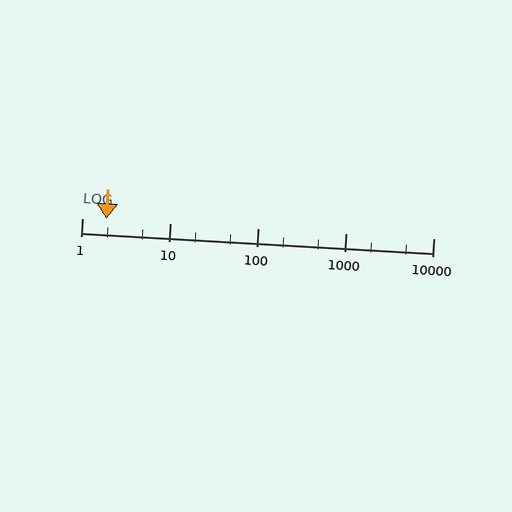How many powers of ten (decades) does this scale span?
The scale spans 4 decades, from 1 to 10000.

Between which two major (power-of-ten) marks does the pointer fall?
The pointer is between 1 and 10.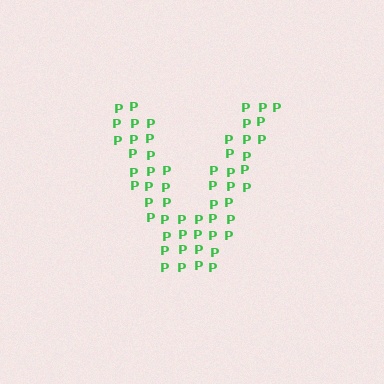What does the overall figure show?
The overall figure shows the letter V.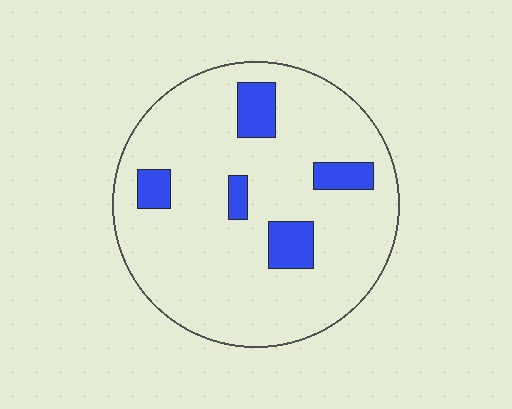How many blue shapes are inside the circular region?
5.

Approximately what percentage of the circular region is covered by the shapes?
Approximately 15%.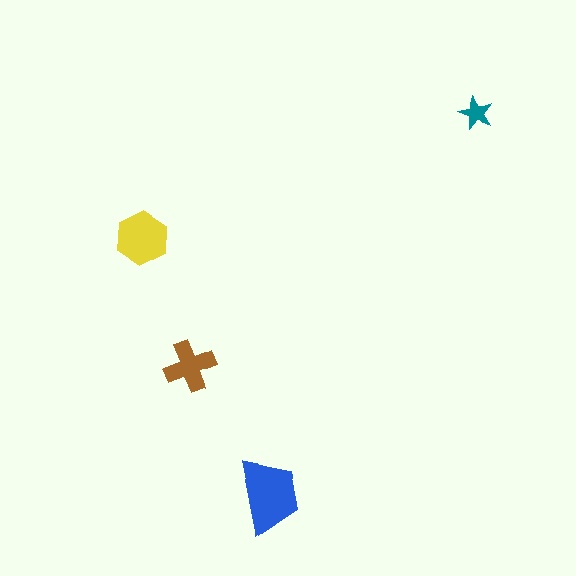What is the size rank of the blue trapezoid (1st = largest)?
1st.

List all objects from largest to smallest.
The blue trapezoid, the yellow hexagon, the brown cross, the teal star.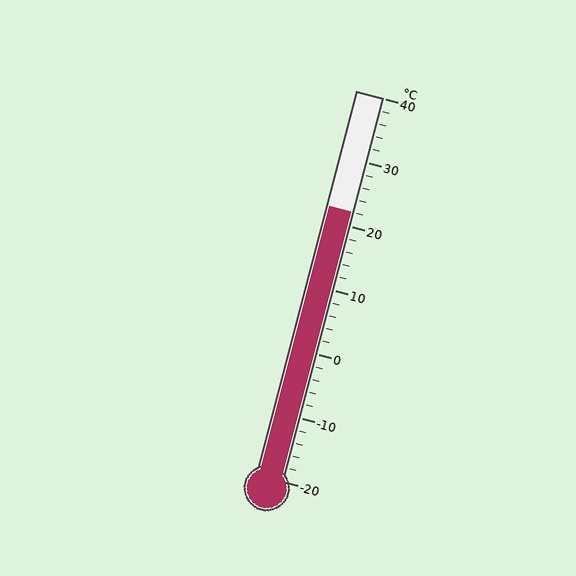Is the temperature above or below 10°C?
The temperature is above 10°C.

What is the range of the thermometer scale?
The thermometer scale ranges from -20°C to 40°C.